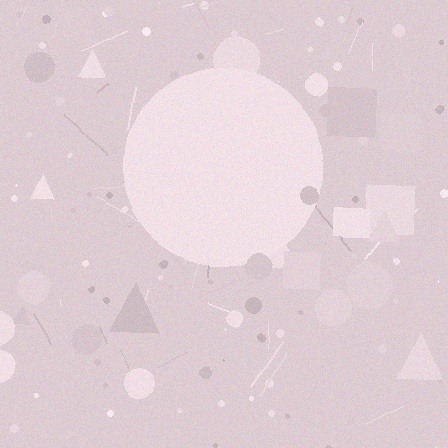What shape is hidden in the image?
A circle is hidden in the image.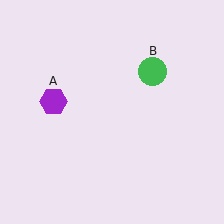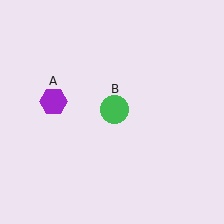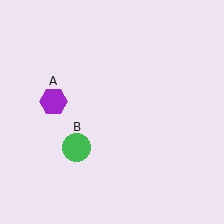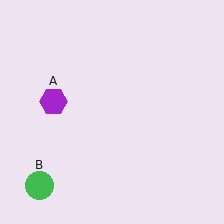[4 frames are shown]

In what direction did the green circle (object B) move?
The green circle (object B) moved down and to the left.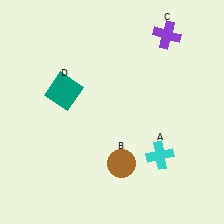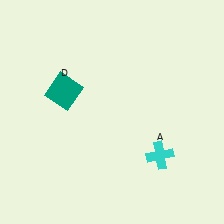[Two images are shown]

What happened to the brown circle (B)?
The brown circle (B) was removed in Image 2. It was in the bottom-right area of Image 1.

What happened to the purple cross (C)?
The purple cross (C) was removed in Image 2. It was in the top-right area of Image 1.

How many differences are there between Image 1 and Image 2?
There are 2 differences between the two images.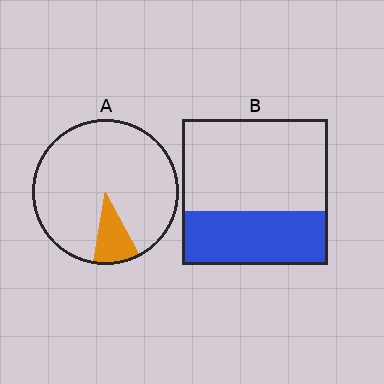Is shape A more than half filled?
No.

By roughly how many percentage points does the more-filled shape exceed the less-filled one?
By roughly 25 percentage points (B over A).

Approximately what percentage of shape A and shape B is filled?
A is approximately 10% and B is approximately 35%.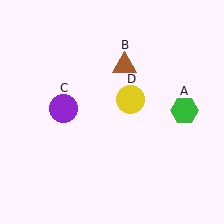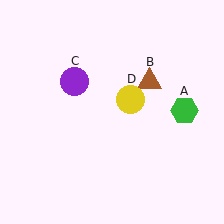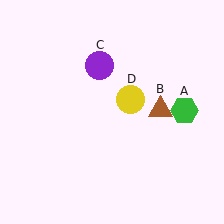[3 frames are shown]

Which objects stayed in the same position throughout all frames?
Green hexagon (object A) and yellow circle (object D) remained stationary.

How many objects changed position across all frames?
2 objects changed position: brown triangle (object B), purple circle (object C).